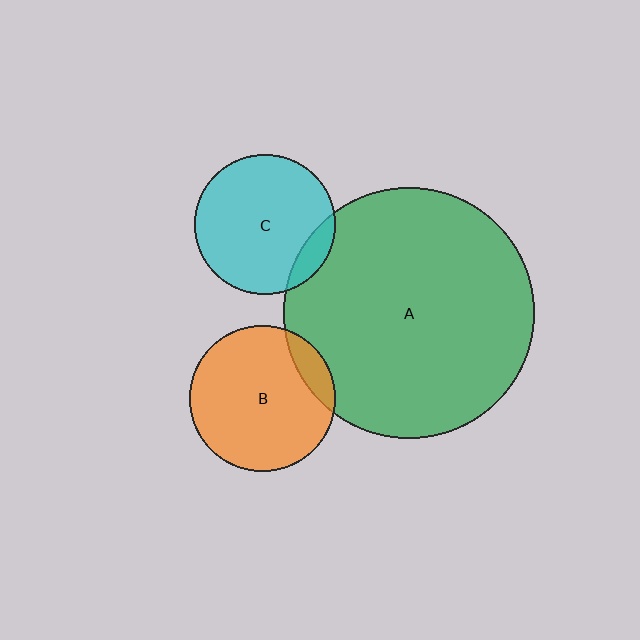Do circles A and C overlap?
Yes.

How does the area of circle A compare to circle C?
Approximately 3.2 times.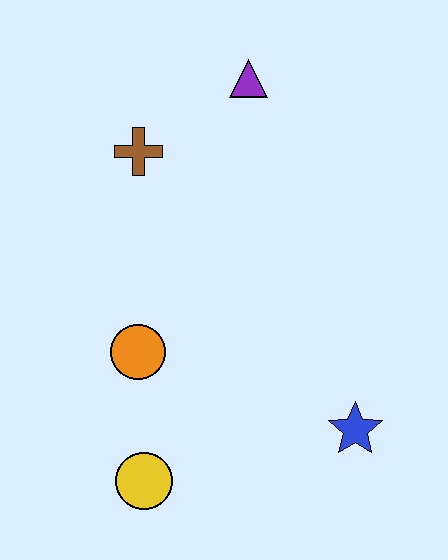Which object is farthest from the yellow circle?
The purple triangle is farthest from the yellow circle.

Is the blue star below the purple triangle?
Yes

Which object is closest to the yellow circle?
The orange circle is closest to the yellow circle.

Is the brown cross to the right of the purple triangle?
No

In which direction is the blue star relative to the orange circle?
The blue star is to the right of the orange circle.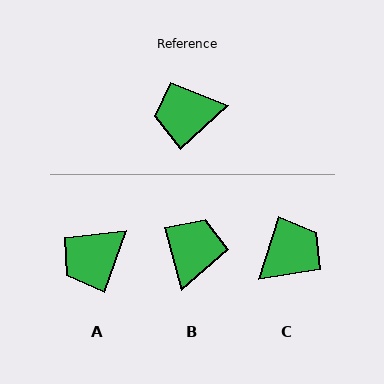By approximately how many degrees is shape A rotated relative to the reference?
Approximately 28 degrees counter-clockwise.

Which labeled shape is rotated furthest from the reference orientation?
C, about 149 degrees away.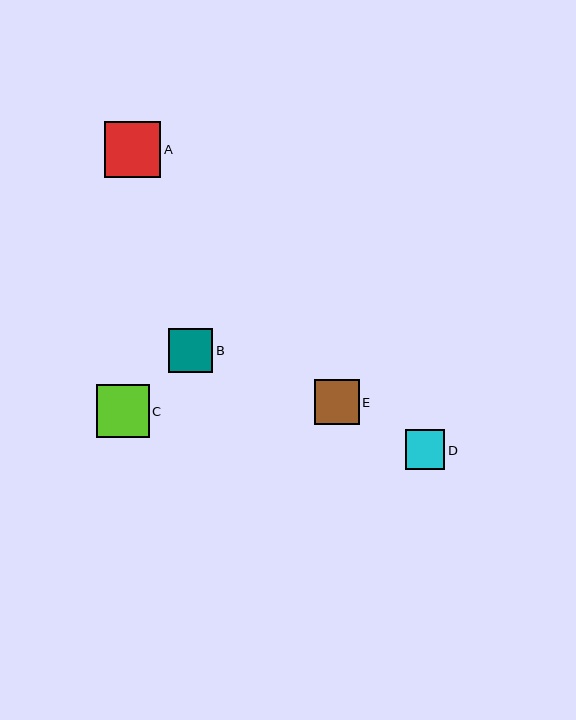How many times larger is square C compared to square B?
Square C is approximately 1.2 times the size of square B.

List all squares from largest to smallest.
From largest to smallest: A, C, E, B, D.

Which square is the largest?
Square A is the largest with a size of approximately 56 pixels.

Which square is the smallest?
Square D is the smallest with a size of approximately 40 pixels.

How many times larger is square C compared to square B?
Square C is approximately 1.2 times the size of square B.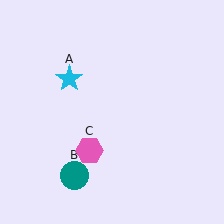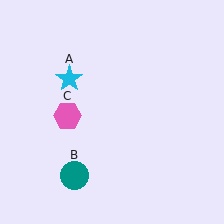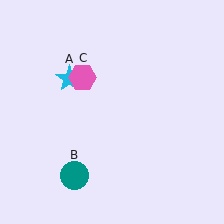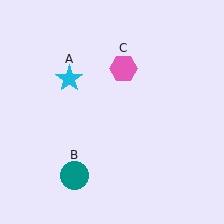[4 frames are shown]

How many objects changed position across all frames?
1 object changed position: pink hexagon (object C).